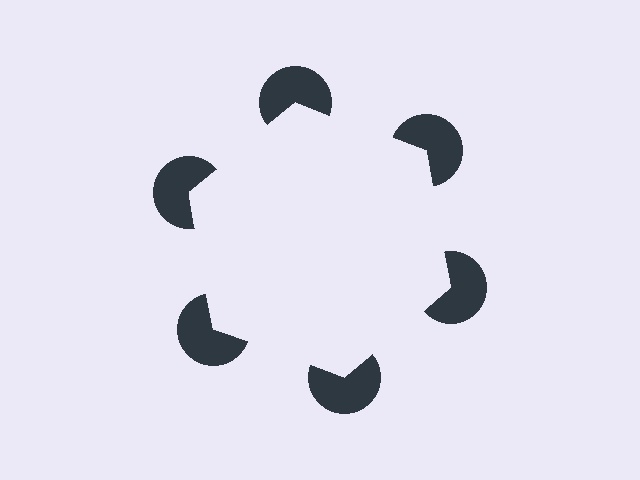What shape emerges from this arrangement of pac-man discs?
An illusory hexagon — its edges are inferred from the aligned wedge cuts in the pac-man discs, not physically drawn.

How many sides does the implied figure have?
6 sides.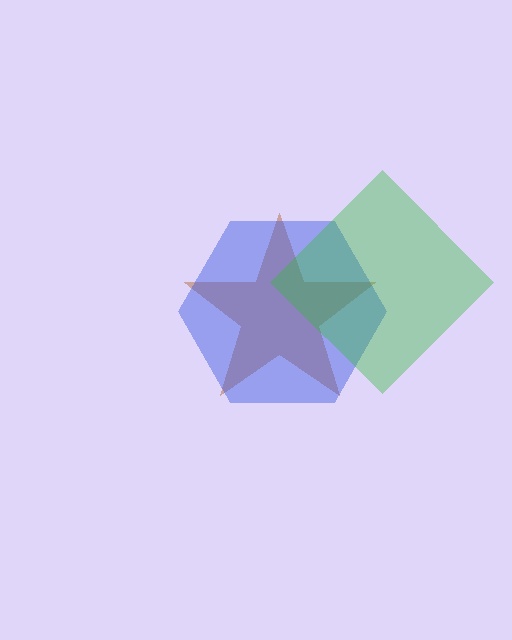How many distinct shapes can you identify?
There are 3 distinct shapes: a brown star, a blue hexagon, a green diamond.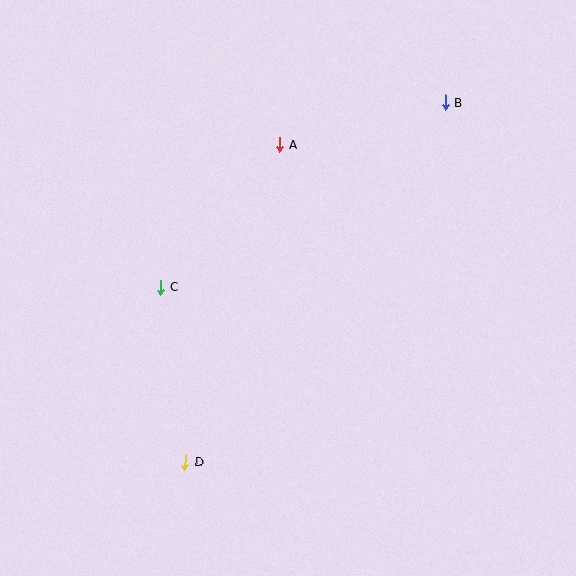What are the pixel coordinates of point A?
Point A is at (280, 144).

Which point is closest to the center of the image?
Point C at (161, 287) is closest to the center.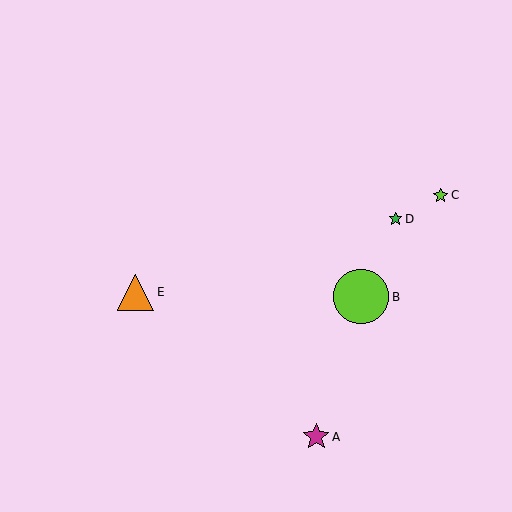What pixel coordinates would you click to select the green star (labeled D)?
Click at (396, 219) to select the green star D.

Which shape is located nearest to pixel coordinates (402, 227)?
The green star (labeled D) at (396, 219) is nearest to that location.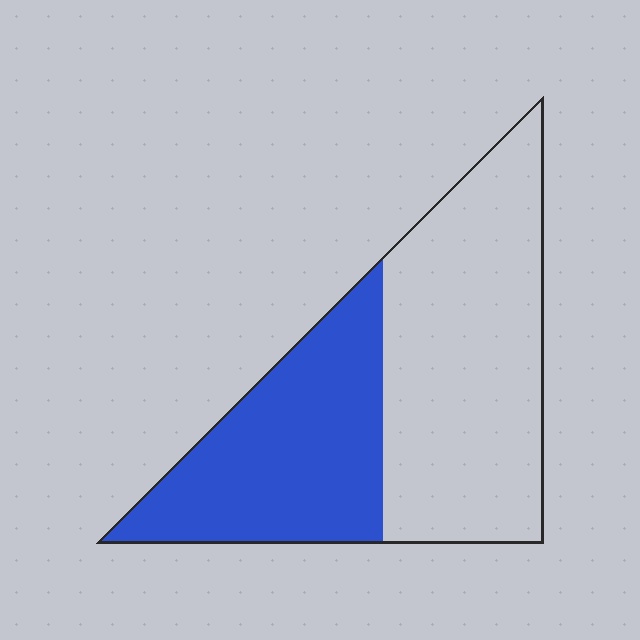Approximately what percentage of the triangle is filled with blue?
Approximately 40%.